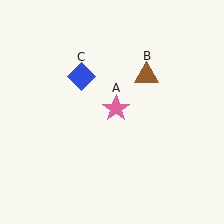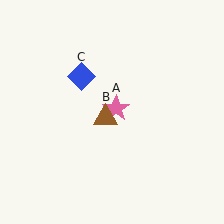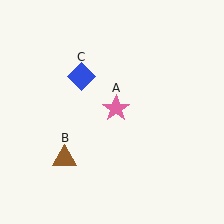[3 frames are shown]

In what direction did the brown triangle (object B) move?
The brown triangle (object B) moved down and to the left.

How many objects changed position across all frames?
1 object changed position: brown triangle (object B).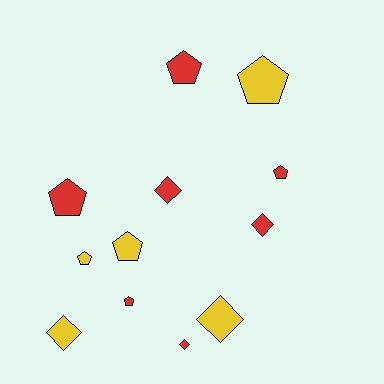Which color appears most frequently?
Red, with 7 objects.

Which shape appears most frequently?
Pentagon, with 7 objects.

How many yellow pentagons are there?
There are 3 yellow pentagons.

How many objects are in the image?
There are 12 objects.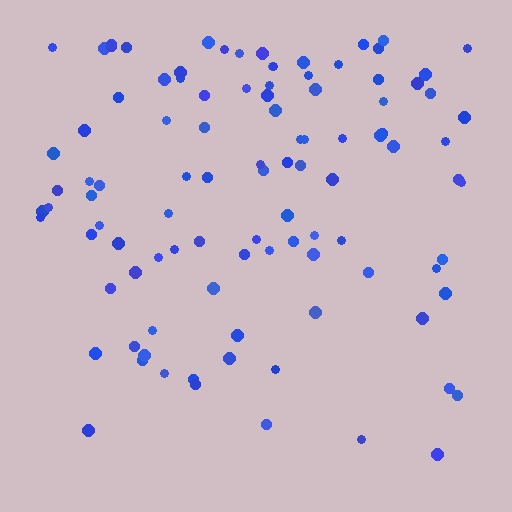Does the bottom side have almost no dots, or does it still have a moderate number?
Still a moderate number, just noticeably fewer than the top.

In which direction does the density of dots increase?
From bottom to top, with the top side densest.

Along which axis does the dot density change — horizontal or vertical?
Vertical.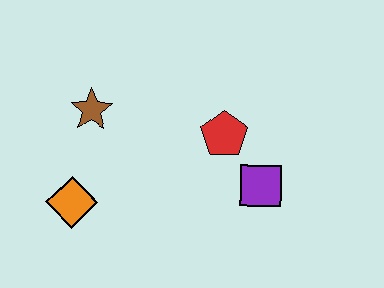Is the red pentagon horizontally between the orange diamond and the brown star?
No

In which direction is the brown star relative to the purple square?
The brown star is to the left of the purple square.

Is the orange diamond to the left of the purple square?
Yes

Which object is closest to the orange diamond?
The brown star is closest to the orange diamond.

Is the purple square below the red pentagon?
Yes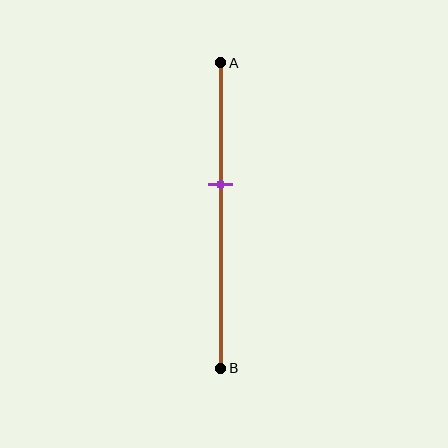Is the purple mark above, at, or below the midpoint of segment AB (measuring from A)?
The purple mark is above the midpoint of segment AB.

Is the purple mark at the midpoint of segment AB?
No, the mark is at about 40% from A, not at the 50% midpoint.